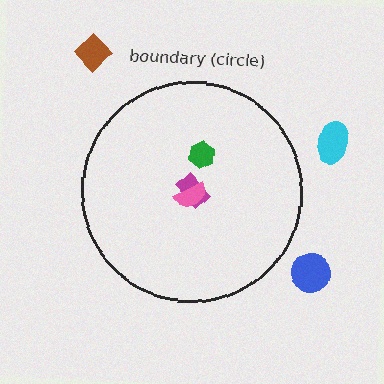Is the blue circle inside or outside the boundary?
Outside.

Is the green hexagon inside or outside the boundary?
Inside.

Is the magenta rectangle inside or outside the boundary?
Inside.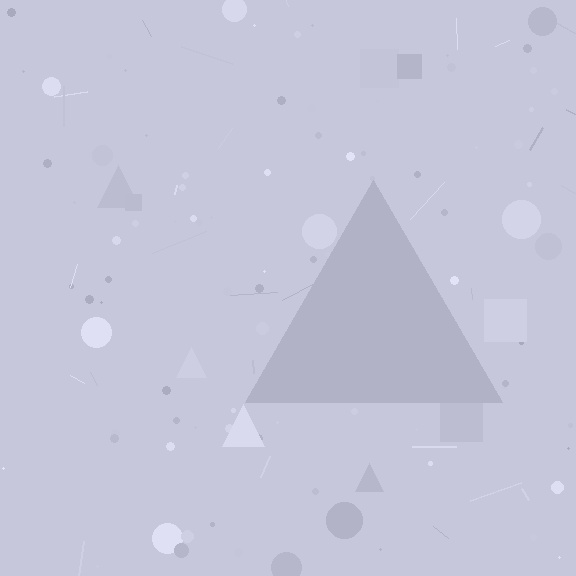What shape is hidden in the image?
A triangle is hidden in the image.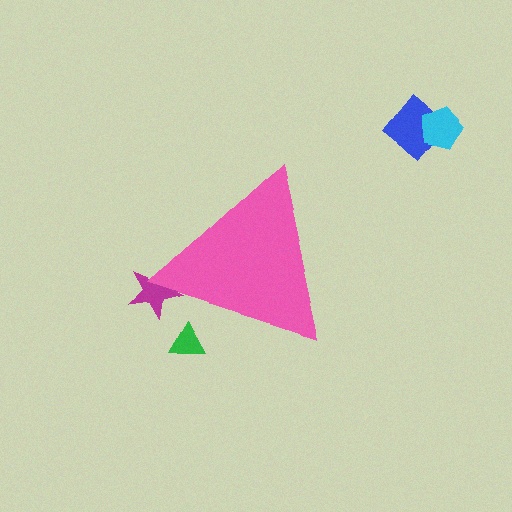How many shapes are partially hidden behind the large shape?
2 shapes are partially hidden.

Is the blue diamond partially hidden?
No, the blue diamond is fully visible.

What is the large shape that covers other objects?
A pink triangle.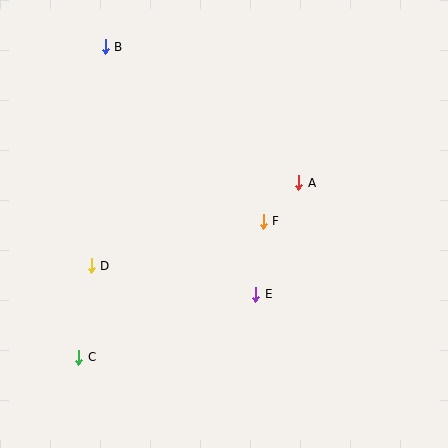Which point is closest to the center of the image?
Point F at (263, 221) is closest to the center.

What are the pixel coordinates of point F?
Point F is at (263, 221).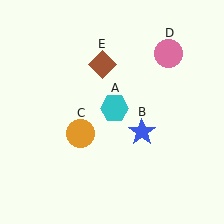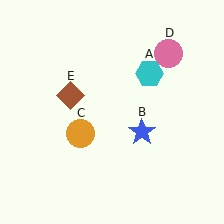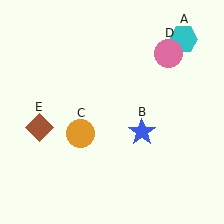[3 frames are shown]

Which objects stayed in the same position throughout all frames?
Blue star (object B) and orange circle (object C) and pink circle (object D) remained stationary.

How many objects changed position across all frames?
2 objects changed position: cyan hexagon (object A), brown diamond (object E).